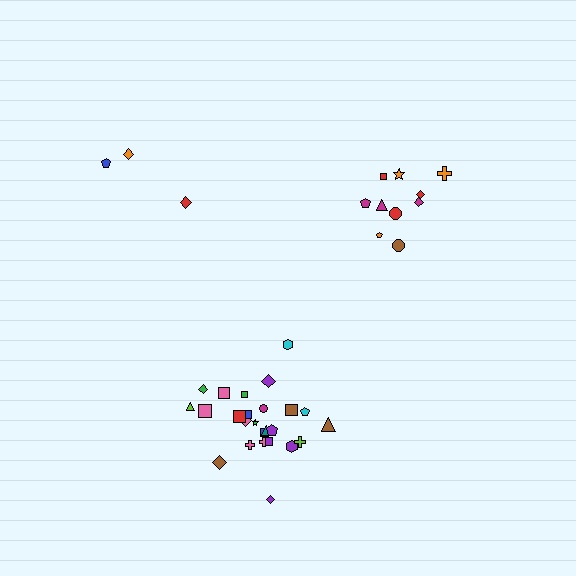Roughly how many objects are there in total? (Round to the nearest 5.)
Roughly 40 objects in total.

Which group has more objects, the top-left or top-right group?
The top-right group.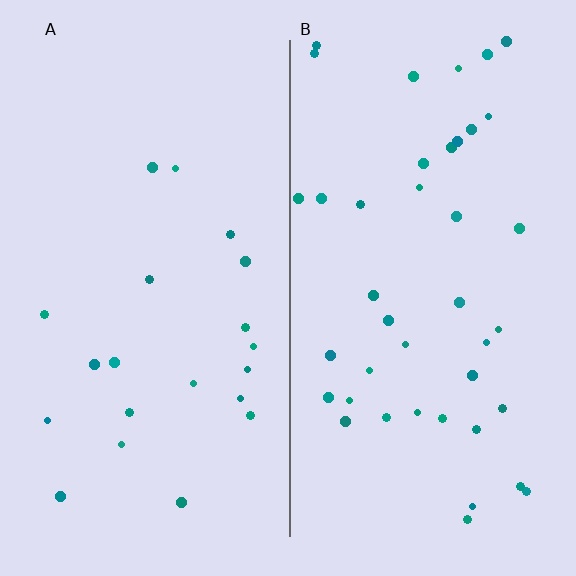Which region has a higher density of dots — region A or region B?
B (the right).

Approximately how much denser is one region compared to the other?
Approximately 2.0× — region B over region A.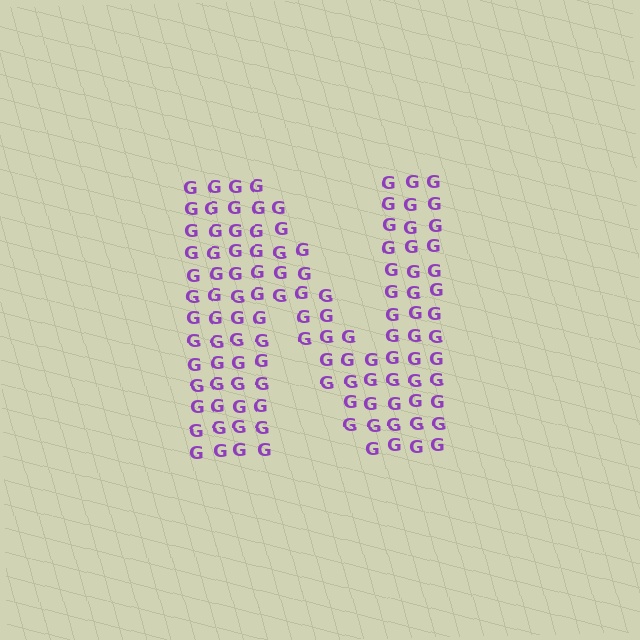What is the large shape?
The large shape is the letter N.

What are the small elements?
The small elements are letter G's.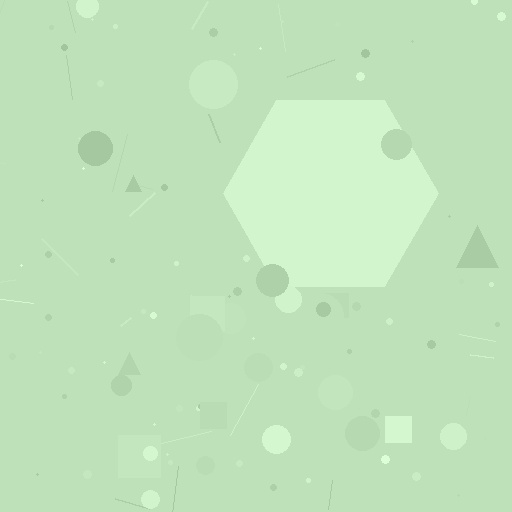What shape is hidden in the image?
A hexagon is hidden in the image.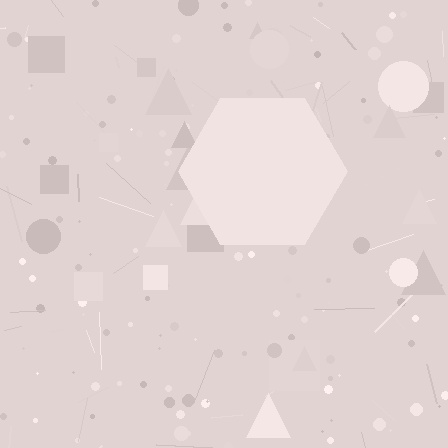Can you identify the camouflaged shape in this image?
The camouflaged shape is a hexagon.